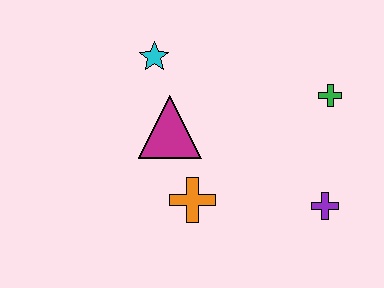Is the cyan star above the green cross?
Yes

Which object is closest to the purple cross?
The green cross is closest to the purple cross.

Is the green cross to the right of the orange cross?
Yes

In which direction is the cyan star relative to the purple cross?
The cyan star is to the left of the purple cross.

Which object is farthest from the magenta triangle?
The purple cross is farthest from the magenta triangle.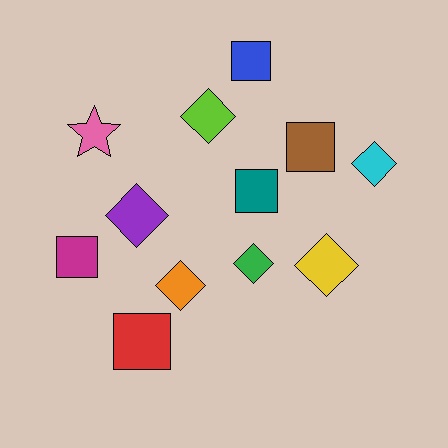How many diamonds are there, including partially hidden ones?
There are 6 diamonds.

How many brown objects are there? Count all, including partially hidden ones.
There is 1 brown object.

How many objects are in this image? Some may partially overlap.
There are 12 objects.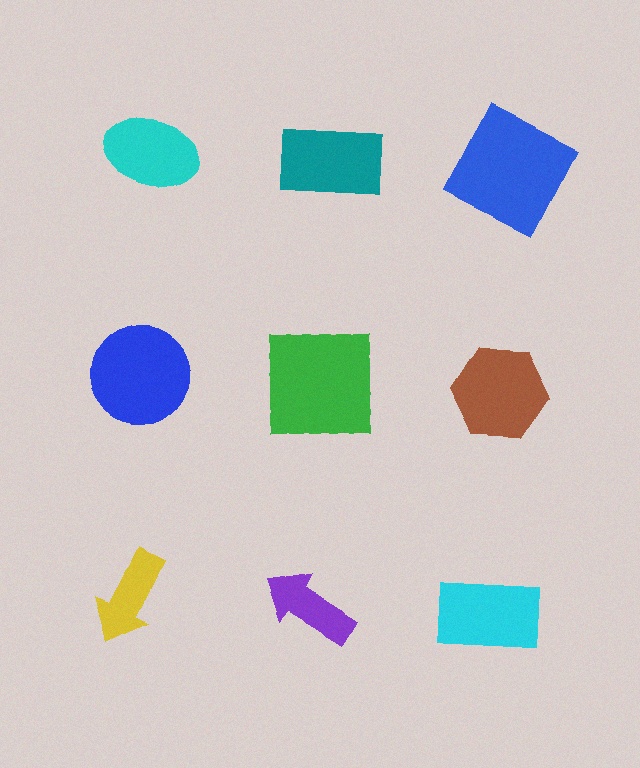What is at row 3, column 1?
A yellow arrow.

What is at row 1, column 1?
A cyan ellipse.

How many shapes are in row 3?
3 shapes.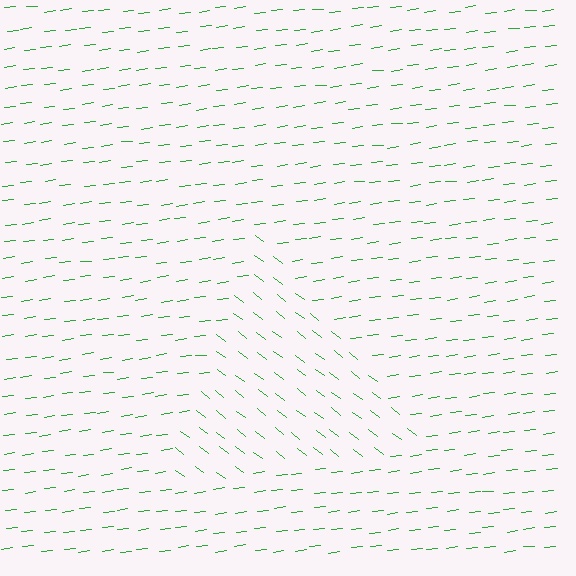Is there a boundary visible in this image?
Yes, there is a texture boundary formed by a change in line orientation.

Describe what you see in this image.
The image is filled with small green line segments. A triangle region in the image has lines oriented differently from the surrounding lines, creating a visible texture boundary.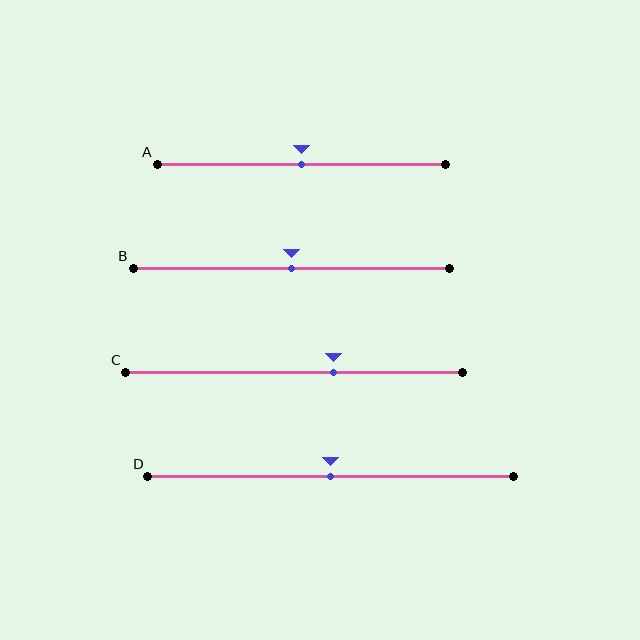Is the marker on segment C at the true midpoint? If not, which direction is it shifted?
No, the marker on segment C is shifted to the right by about 12% of the segment length.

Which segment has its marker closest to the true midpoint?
Segment A has its marker closest to the true midpoint.